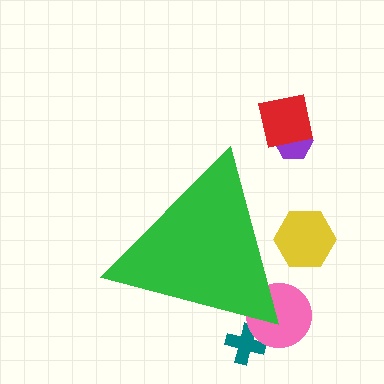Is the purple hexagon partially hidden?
No, the purple hexagon is fully visible.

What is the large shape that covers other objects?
A green triangle.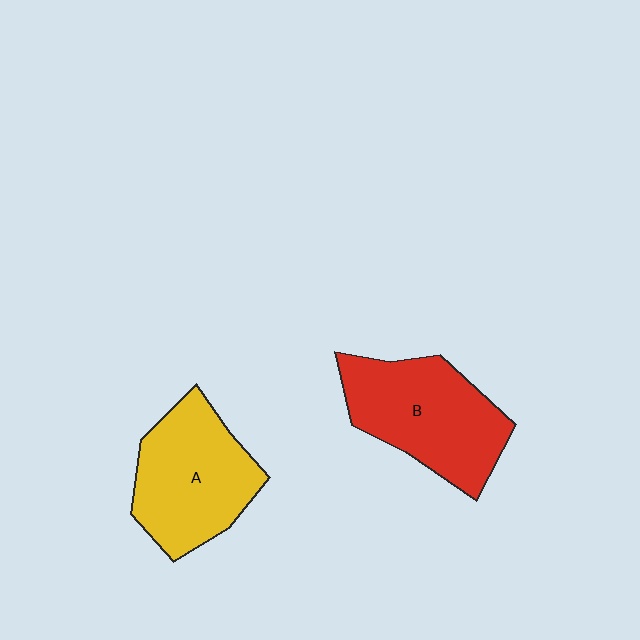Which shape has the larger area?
Shape B (red).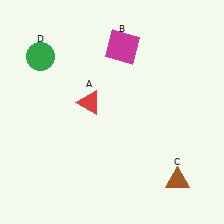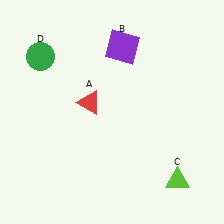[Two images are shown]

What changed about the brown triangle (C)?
In Image 1, C is brown. In Image 2, it changed to lime.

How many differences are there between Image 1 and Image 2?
There are 2 differences between the two images.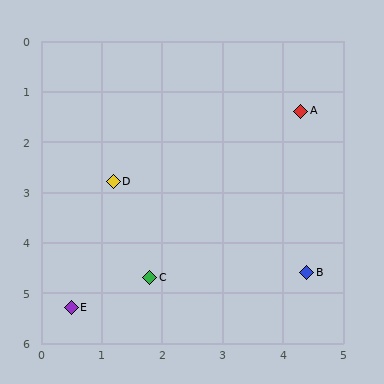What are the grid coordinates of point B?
Point B is at approximately (4.4, 4.6).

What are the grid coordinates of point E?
Point E is at approximately (0.5, 5.3).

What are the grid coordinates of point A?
Point A is at approximately (4.3, 1.4).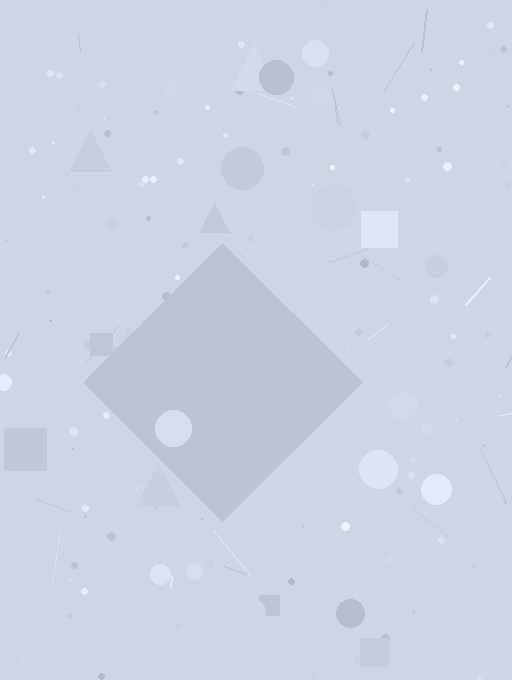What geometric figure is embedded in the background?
A diamond is embedded in the background.